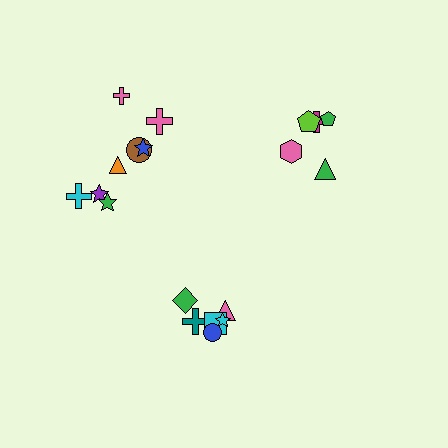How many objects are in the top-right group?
There are 5 objects.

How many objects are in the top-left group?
There are 8 objects.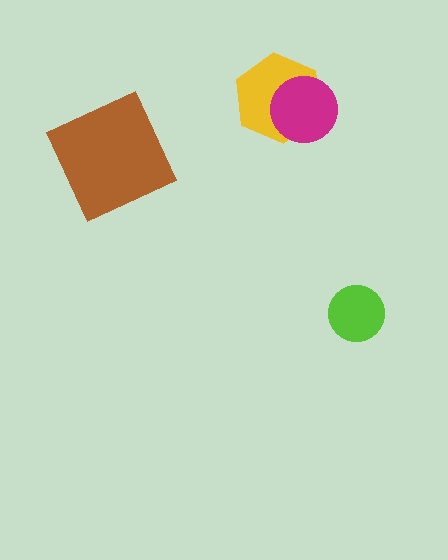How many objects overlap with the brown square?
0 objects overlap with the brown square.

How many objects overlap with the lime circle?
0 objects overlap with the lime circle.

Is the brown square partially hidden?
No, no other shape covers it.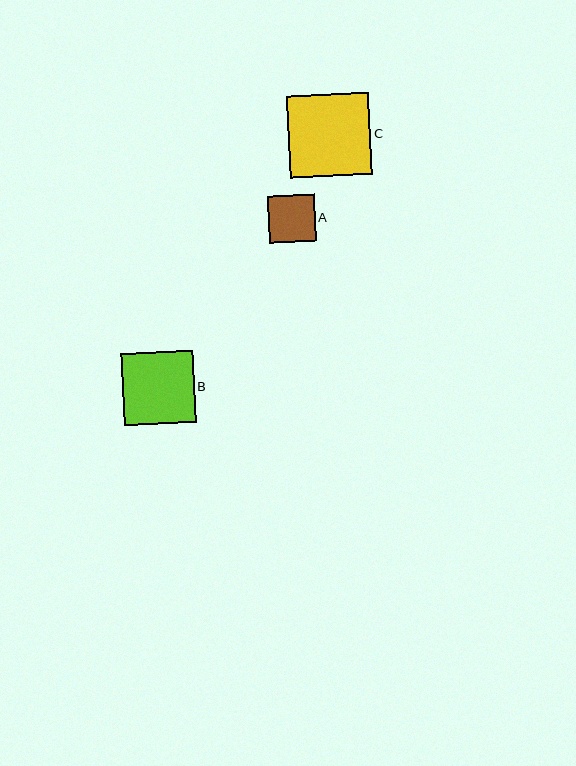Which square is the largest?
Square C is the largest with a size of approximately 82 pixels.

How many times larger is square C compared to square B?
Square C is approximately 1.1 times the size of square B.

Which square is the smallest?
Square A is the smallest with a size of approximately 47 pixels.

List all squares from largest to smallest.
From largest to smallest: C, B, A.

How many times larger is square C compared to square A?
Square C is approximately 1.8 times the size of square A.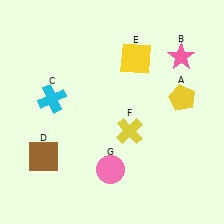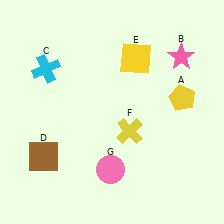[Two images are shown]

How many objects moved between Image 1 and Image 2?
1 object moved between the two images.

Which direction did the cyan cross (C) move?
The cyan cross (C) moved up.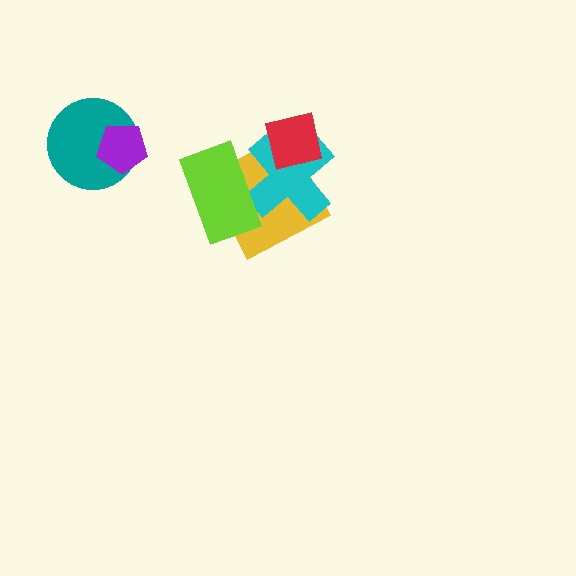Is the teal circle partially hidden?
Yes, it is partially covered by another shape.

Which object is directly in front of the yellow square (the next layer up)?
The cyan cross is directly in front of the yellow square.